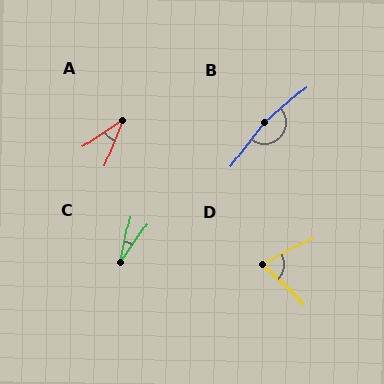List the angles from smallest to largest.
C (22°), A (35°), D (71°), B (167°).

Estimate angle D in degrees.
Approximately 71 degrees.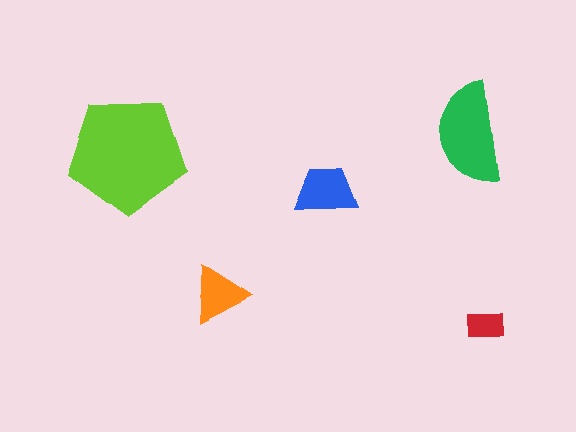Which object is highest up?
The green semicircle is topmost.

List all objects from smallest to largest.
The red rectangle, the orange triangle, the blue trapezoid, the green semicircle, the lime pentagon.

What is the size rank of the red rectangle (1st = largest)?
5th.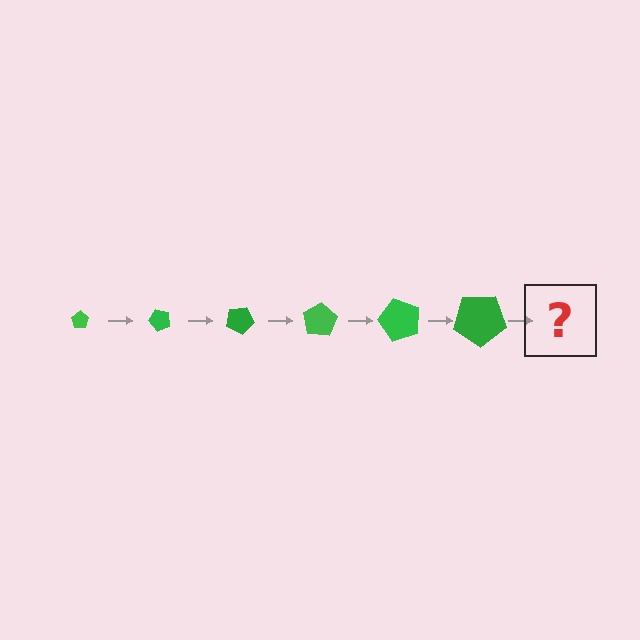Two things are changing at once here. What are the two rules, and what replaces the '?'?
The two rules are that the pentagon grows larger each step and it rotates 50 degrees each step. The '?' should be a pentagon, larger than the previous one and rotated 300 degrees from the start.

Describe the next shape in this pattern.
It should be a pentagon, larger than the previous one and rotated 300 degrees from the start.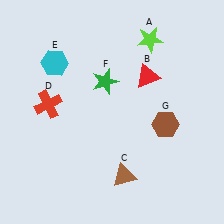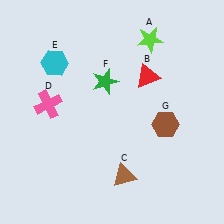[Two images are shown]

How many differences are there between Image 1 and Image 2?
There is 1 difference between the two images.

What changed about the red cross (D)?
In Image 1, D is red. In Image 2, it changed to pink.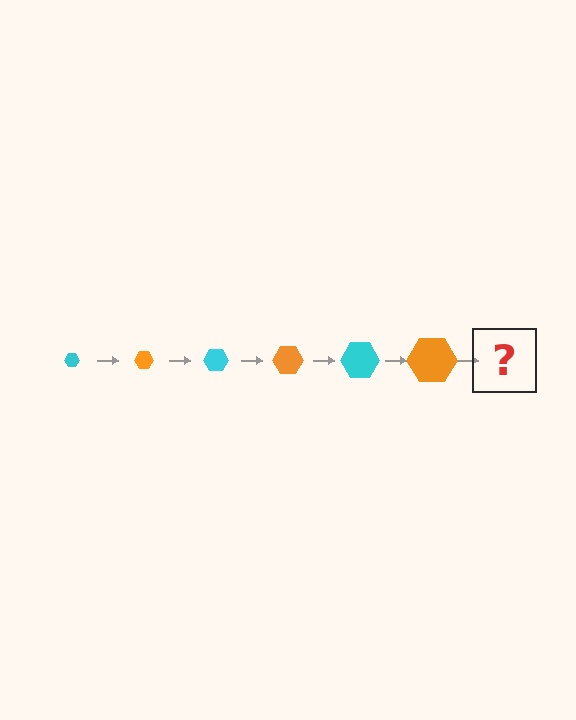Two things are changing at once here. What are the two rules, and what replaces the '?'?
The two rules are that the hexagon grows larger each step and the color cycles through cyan and orange. The '?' should be a cyan hexagon, larger than the previous one.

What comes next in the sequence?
The next element should be a cyan hexagon, larger than the previous one.